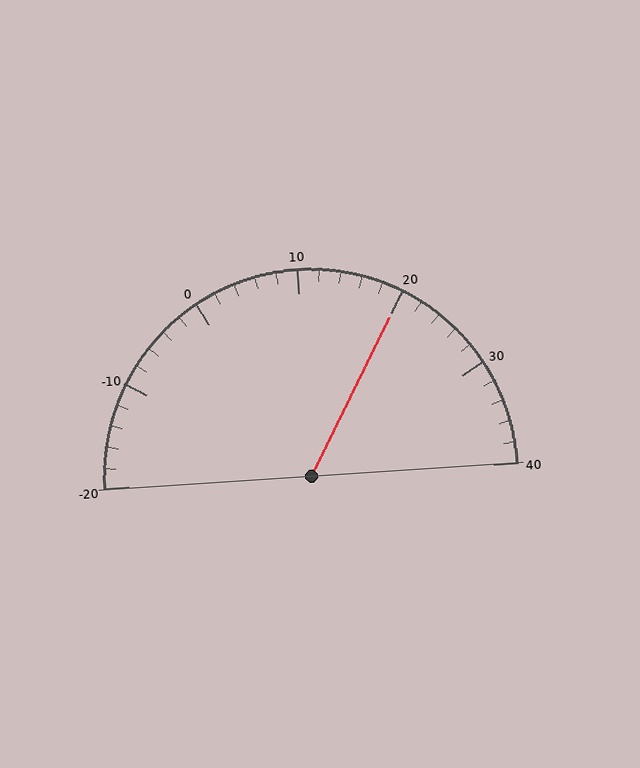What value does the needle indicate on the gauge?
The needle indicates approximately 20.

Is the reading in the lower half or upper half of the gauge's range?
The reading is in the upper half of the range (-20 to 40).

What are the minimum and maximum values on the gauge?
The gauge ranges from -20 to 40.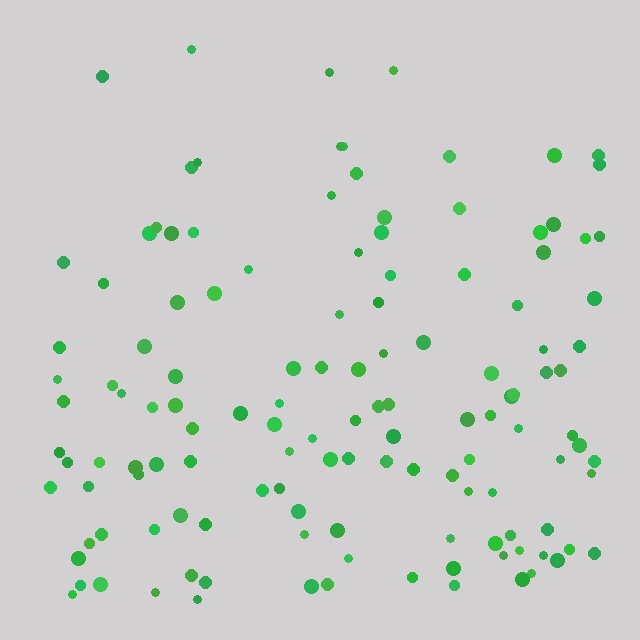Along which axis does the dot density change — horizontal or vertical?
Vertical.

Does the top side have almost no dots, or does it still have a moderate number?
Still a moderate number, just noticeably fewer than the bottom.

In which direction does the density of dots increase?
From top to bottom, with the bottom side densest.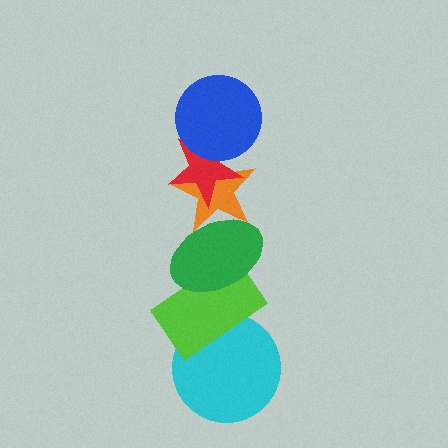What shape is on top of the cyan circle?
The lime rectangle is on top of the cyan circle.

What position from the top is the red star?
The red star is 2nd from the top.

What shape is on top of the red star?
The blue circle is on top of the red star.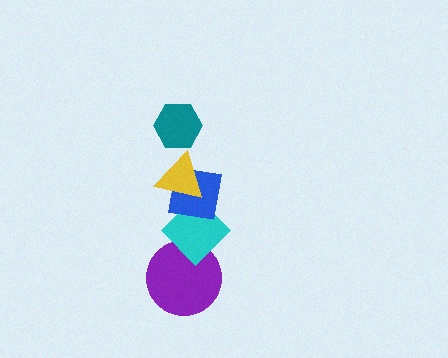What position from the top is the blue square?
The blue square is 3rd from the top.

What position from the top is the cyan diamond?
The cyan diamond is 4th from the top.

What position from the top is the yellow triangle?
The yellow triangle is 2nd from the top.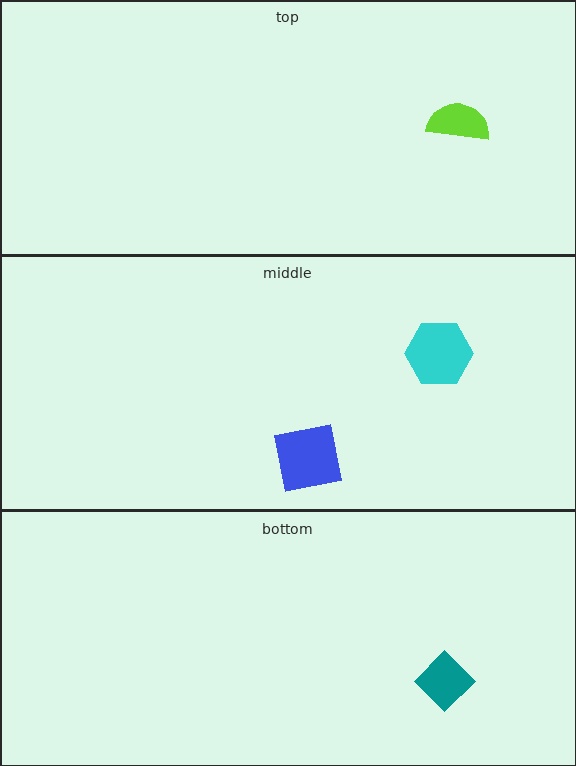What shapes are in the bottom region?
The teal diamond.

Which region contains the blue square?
The middle region.